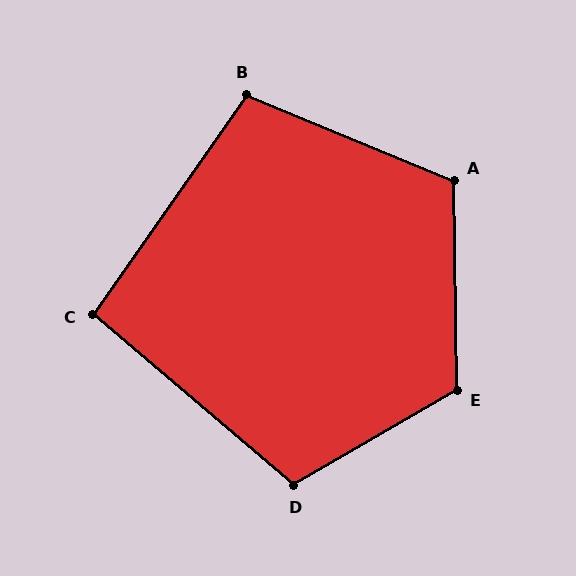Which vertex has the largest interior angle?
E, at approximately 119 degrees.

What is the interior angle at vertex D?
Approximately 109 degrees (obtuse).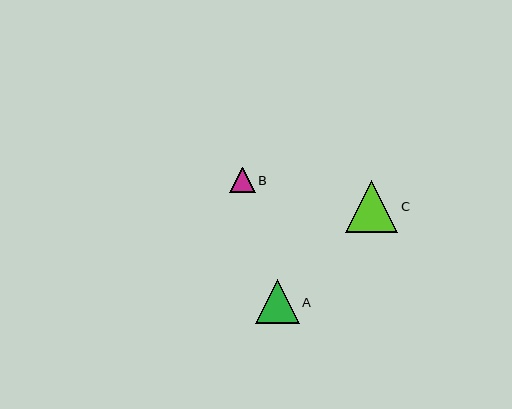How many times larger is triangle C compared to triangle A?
Triangle C is approximately 1.2 times the size of triangle A.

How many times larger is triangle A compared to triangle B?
Triangle A is approximately 1.7 times the size of triangle B.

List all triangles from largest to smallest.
From largest to smallest: C, A, B.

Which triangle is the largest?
Triangle C is the largest with a size of approximately 53 pixels.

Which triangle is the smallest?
Triangle B is the smallest with a size of approximately 26 pixels.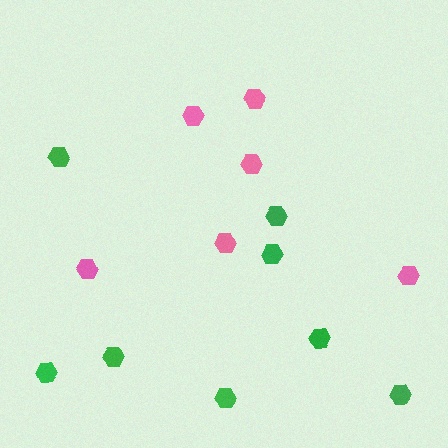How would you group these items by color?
There are 2 groups: one group of pink hexagons (6) and one group of green hexagons (8).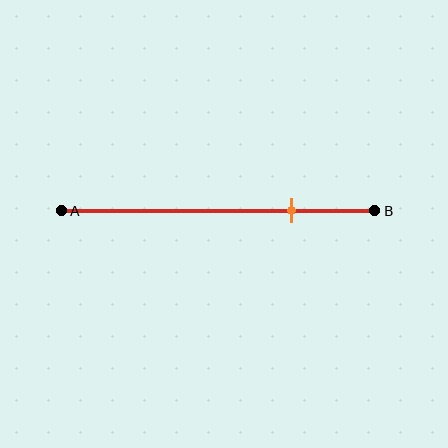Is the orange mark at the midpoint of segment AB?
No, the mark is at about 75% from A, not at the 50% midpoint.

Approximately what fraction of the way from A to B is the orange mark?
The orange mark is approximately 75% of the way from A to B.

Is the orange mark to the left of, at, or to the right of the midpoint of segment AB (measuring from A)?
The orange mark is to the right of the midpoint of segment AB.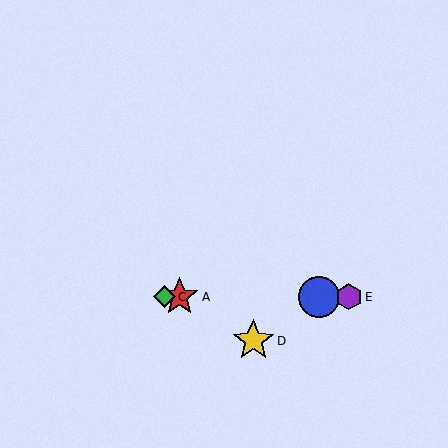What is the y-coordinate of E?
Object E is at y≈297.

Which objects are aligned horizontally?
Objects A, B, C, E are aligned horizontally.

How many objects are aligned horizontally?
4 objects (A, B, C, E) are aligned horizontally.